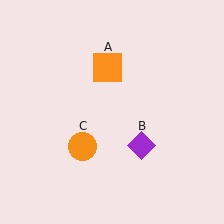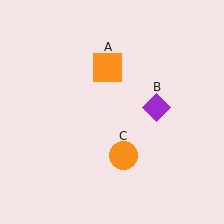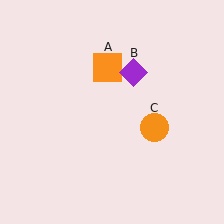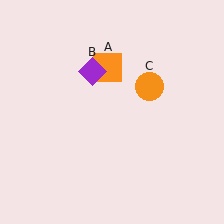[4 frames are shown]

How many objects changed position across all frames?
2 objects changed position: purple diamond (object B), orange circle (object C).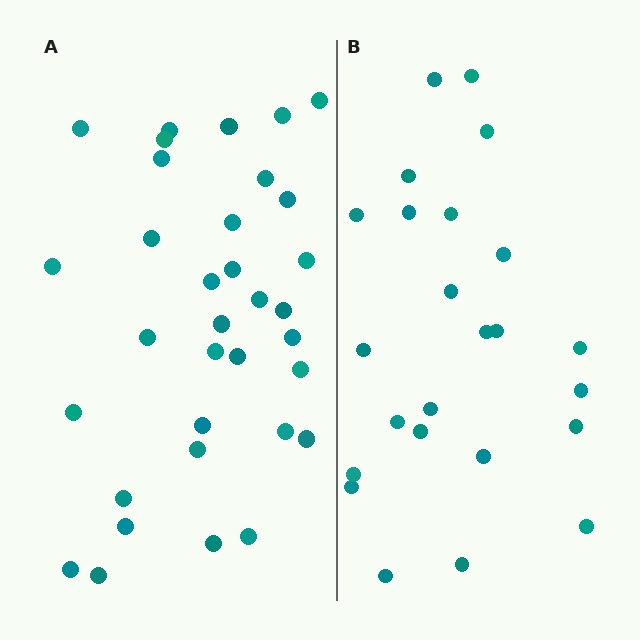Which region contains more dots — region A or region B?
Region A (the left region) has more dots.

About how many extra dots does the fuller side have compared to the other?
Region A has roughly 10 or so more dots than region B.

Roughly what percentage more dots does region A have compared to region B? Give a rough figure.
About 40% more.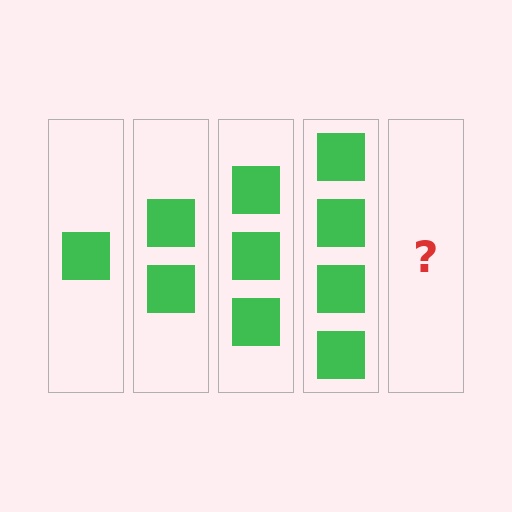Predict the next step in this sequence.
The next step is 5 squares.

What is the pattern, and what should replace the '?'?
The pattern is that each step adds one more square. The '?' should be 5 squares.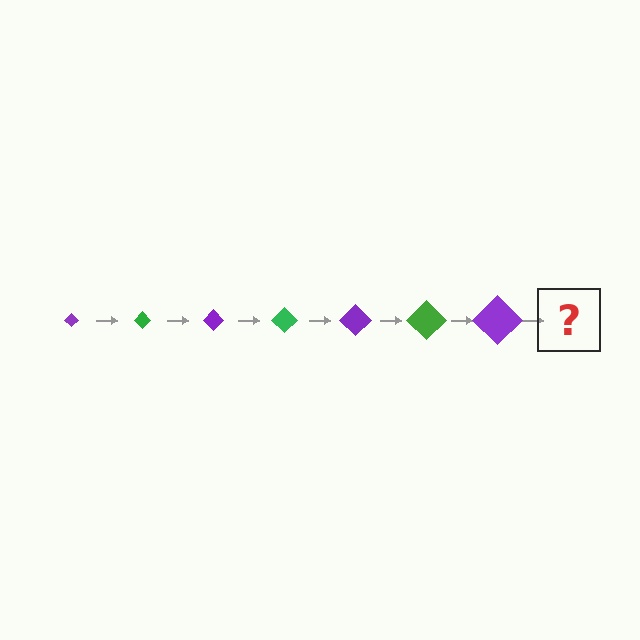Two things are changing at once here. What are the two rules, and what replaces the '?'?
The two rules are that the diamond grows larger each step and the color cycles through purple and green. The '?' should be a green diamond, larger than the previous one.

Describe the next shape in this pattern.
It should be a green diamond, larger than the previous one.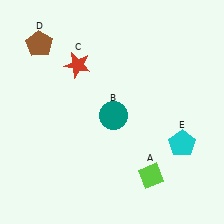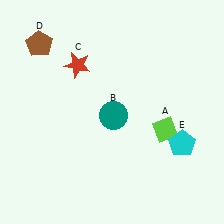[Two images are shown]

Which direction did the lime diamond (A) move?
The lime diamond (A) moved up.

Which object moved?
The lime diamond (A) moved up.